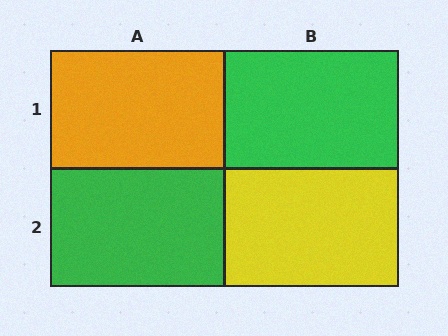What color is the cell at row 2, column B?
Yellow.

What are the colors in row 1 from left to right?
Orange, green.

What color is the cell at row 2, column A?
Green.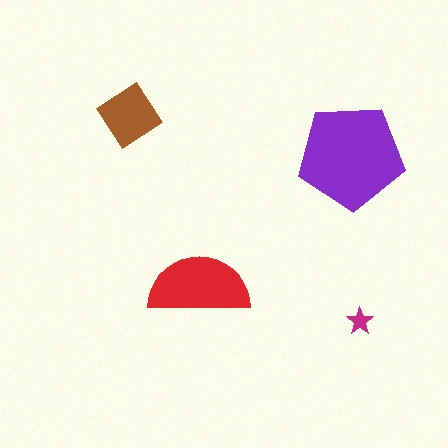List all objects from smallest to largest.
The magenta star, the brown diamond, the red semicircle, the purple pentagon.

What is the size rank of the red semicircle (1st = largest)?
2nd.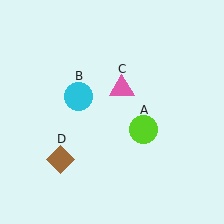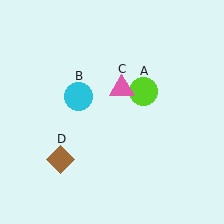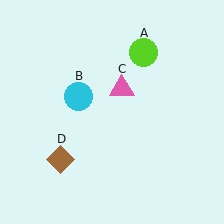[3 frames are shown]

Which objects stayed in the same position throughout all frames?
Cyan circle (object B) and pink triangle (object C) and brown diamond (object D) remained stationary.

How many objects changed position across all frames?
1 object changed position: lime circle (object A).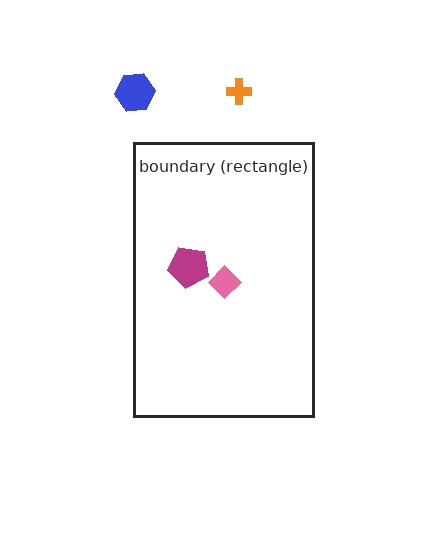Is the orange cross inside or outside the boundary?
Outside.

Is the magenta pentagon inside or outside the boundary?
Inside.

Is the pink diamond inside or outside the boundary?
Inside.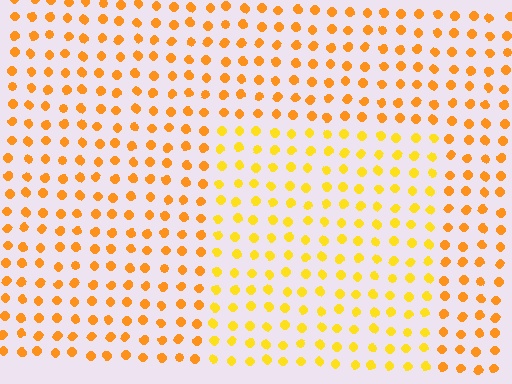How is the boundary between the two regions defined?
The boundary is defined purely by a slight shift in hue (about 21 degrees). Spacing, size, and orientation are identical on both sides.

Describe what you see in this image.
The image is filled with small orange elements in a uniform arrangement. A rectangle-shaped region is visible where the elements are tinted to a slightly different hue, forming a subtle color boundary.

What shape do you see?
I see a rectangle.